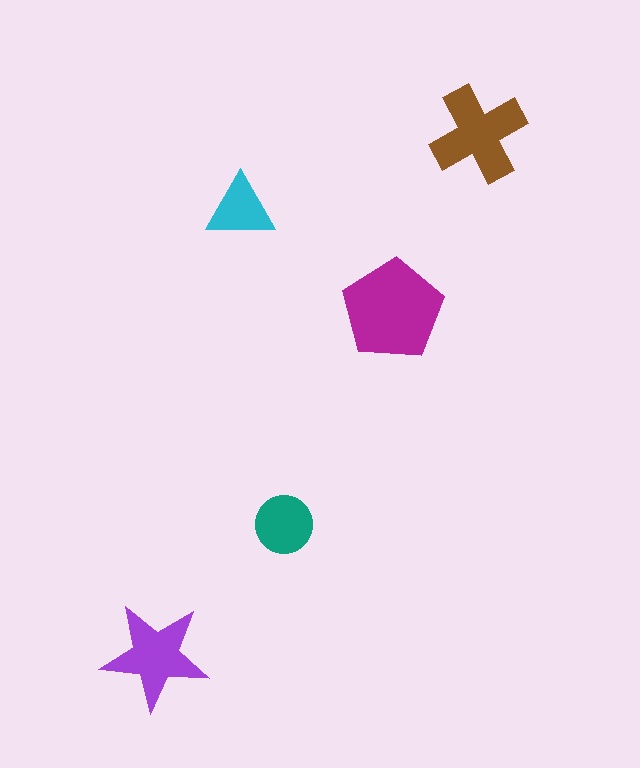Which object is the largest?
The magenta pentagon.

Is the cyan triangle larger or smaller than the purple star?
Smaller.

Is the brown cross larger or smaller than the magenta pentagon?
Smaller.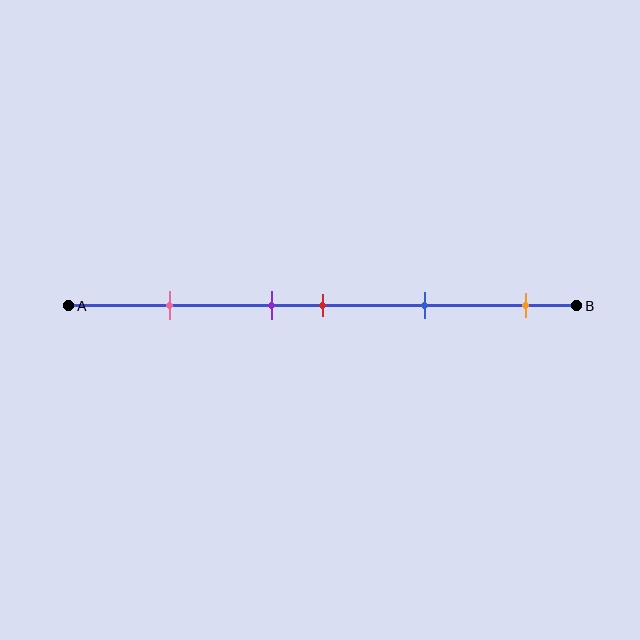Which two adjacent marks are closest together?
The purple and red marks are the closest adjacent pair.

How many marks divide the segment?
There are 5 marks dividing the segment.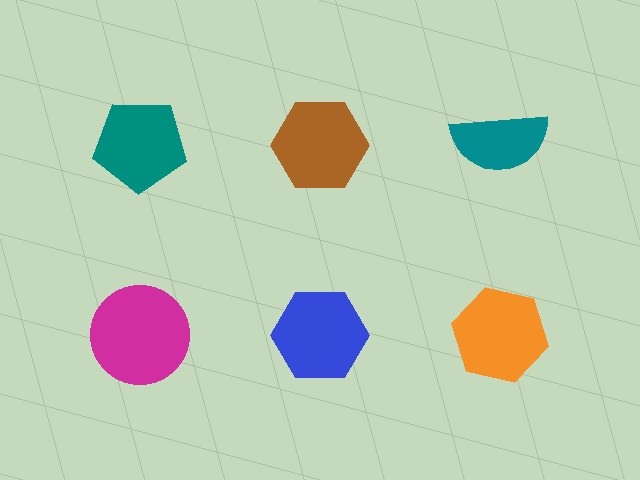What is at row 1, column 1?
A teal pentagon.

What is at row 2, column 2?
A blue hexagon.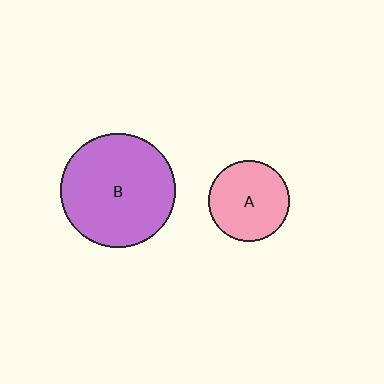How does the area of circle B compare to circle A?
Approximately 2.0 times.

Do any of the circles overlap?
No, none of the circles overlap.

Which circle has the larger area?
Circle B (purple).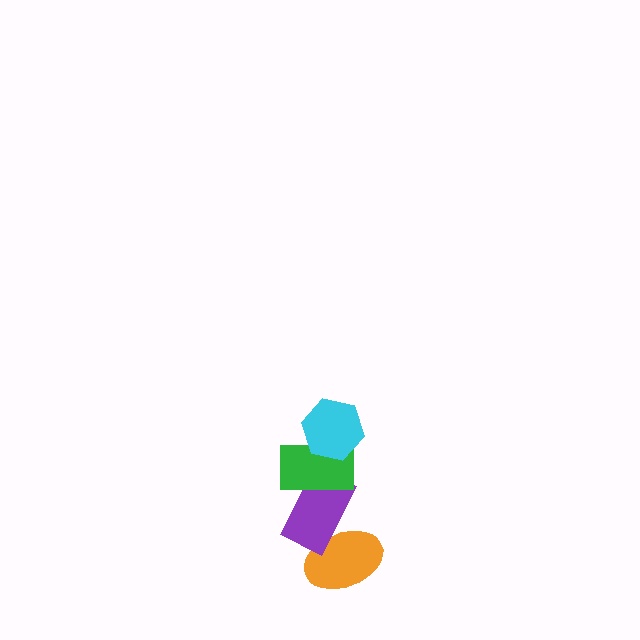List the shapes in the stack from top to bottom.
From top to bottom: the cyan hexagon, the green rectangle, the purple rectangle, the orange ellipse.